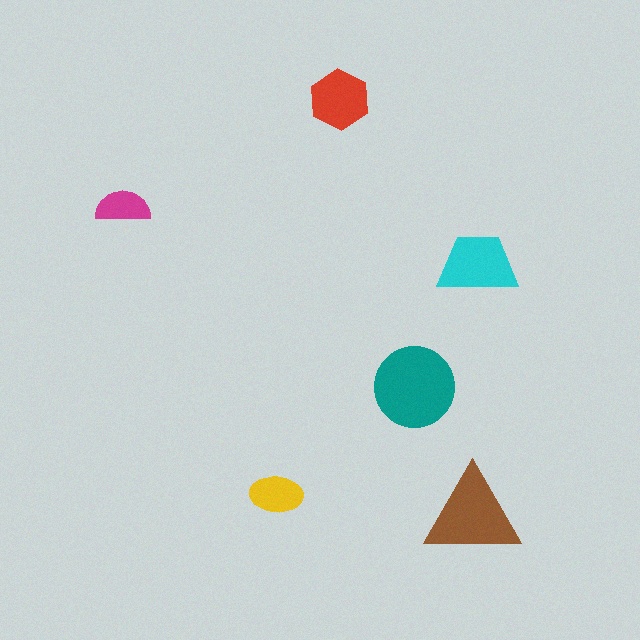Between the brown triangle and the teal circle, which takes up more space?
The teal circle.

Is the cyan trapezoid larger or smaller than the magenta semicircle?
Larger.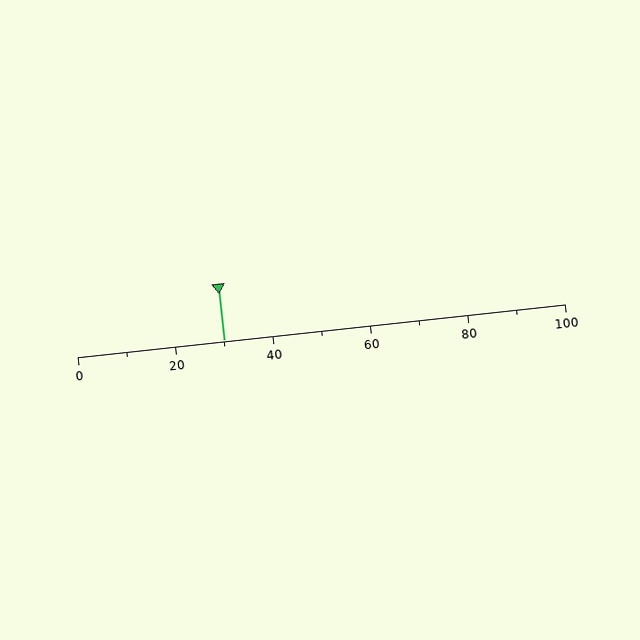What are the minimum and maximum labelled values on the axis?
The axis runs from 0 to 100.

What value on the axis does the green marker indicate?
The marker indicates approximately 30.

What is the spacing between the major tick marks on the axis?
The major ticks are spaced 20 apart.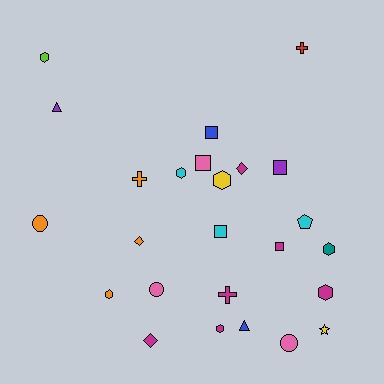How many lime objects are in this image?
There is 1 lime object.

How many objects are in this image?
There are 25 objects.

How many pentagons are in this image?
There is 1 pentagon.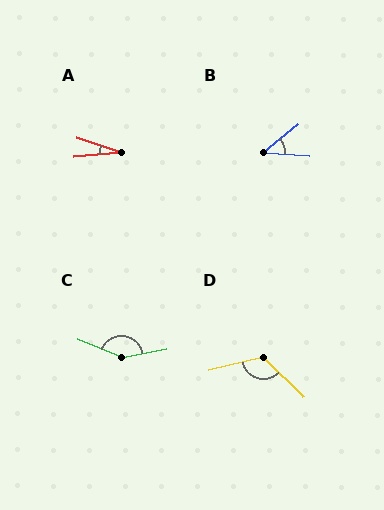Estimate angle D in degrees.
Approximately 123 degrees.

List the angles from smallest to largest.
A (23°), B (42°), D (123°), C (147°).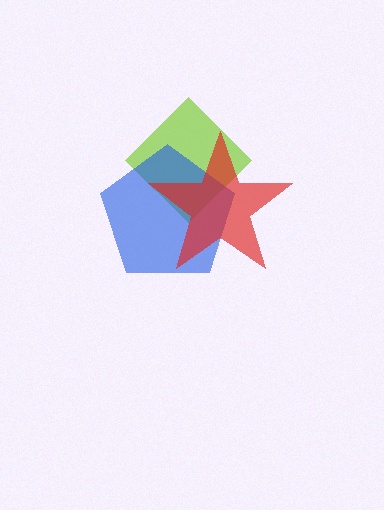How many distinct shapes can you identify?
There are 3 distinct shapes: a lime diamond, a blue pentagon, a red star.